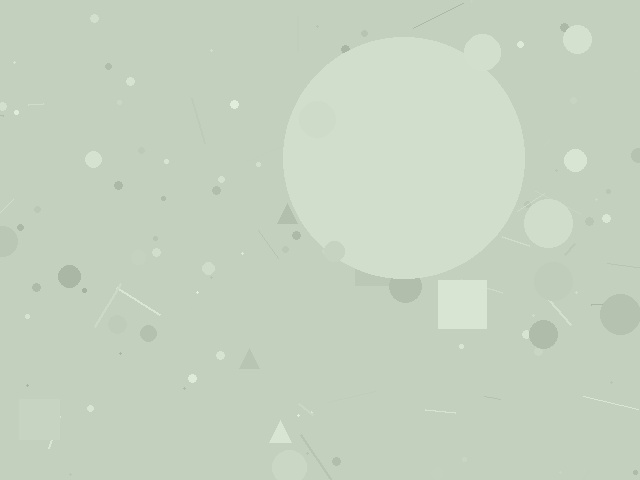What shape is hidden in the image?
A circle is hidden in the image.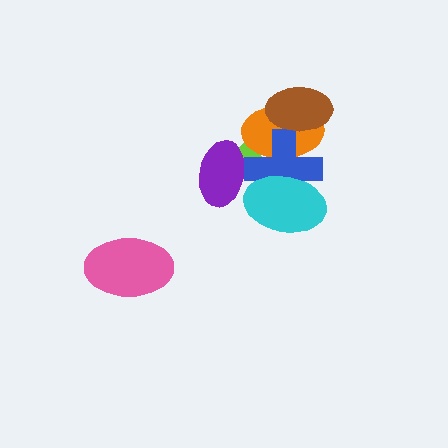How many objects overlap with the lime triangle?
4 objects overlap with the lime triangle.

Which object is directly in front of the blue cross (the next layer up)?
The brown ellipse is directly in front of the blue cross.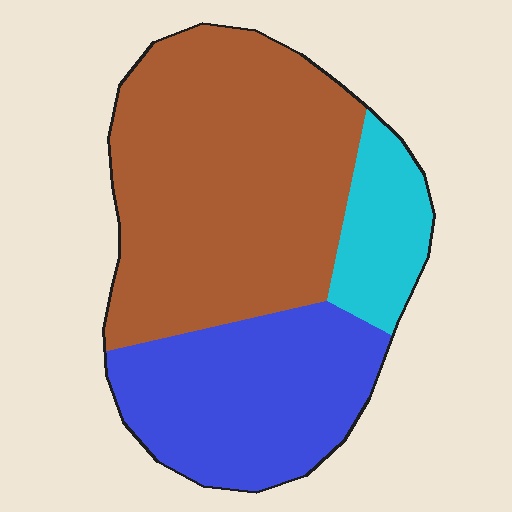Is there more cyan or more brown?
Brown.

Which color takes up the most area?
Brown, at roughly 55%.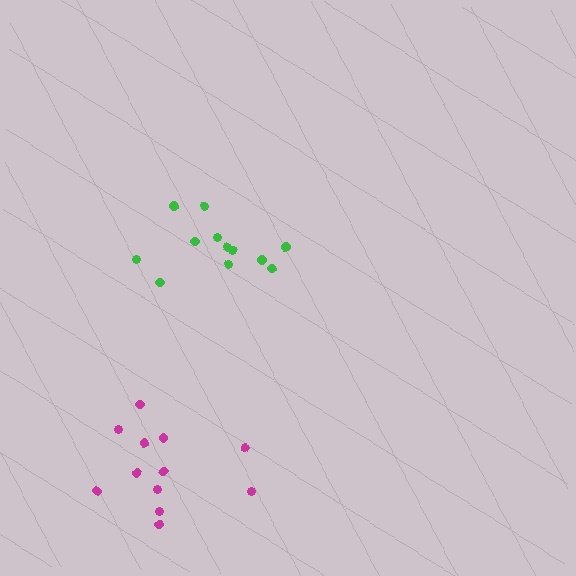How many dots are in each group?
Group 1: 12 dots, Group 2: 12 dots (24 total).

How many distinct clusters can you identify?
There are 2 distinct clusters.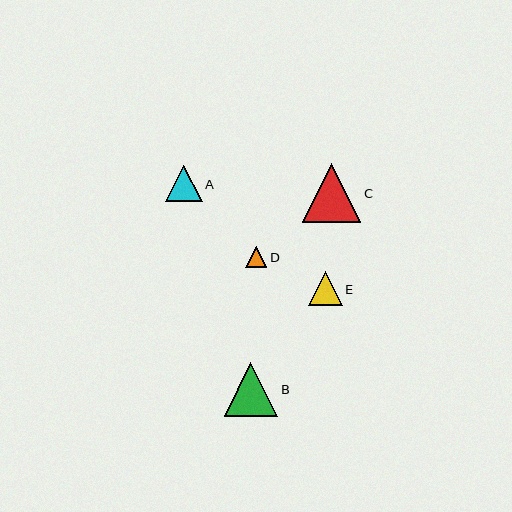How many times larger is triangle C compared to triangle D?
Triangle C is approximately 2.8 times the size of triangle D.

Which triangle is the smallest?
Triangle D is the smallest with a size of approximately 21 pixels.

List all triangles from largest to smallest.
From largest to smallest: C, B, A, E, D.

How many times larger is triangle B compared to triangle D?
Triangle B is approximately 2.5 times the size of triangle D.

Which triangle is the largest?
Triangle C is the largest with a size of approximately 59 pixels.